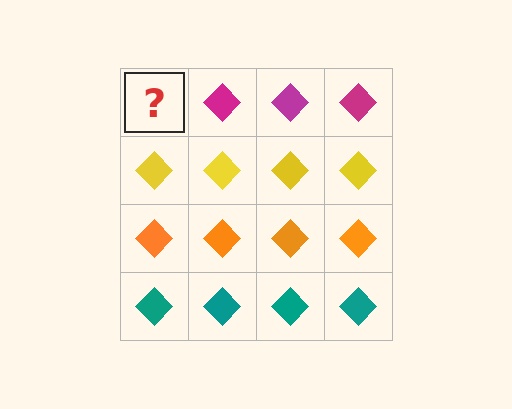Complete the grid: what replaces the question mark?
The question mark should be replaced with a magenta diamond.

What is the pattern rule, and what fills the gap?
The rule is that each row has a consistent color. The gap should be filled with a magenta diamond.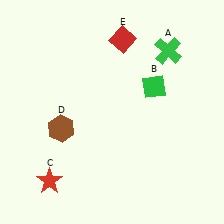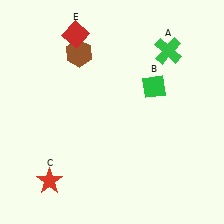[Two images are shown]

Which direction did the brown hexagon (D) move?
The brown hexagon (D) moved up.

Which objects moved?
The objects that moved are: the brown hexagon (D), the red diamond (E).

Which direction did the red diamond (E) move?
The red diamond (E) moved left.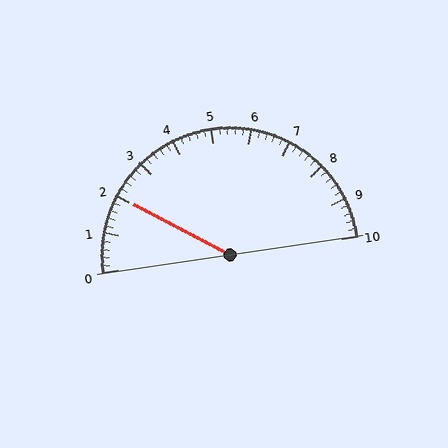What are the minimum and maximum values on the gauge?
The gauge ranges from 0 to 10.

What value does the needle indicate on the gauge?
The needle indicates approximately 2.0.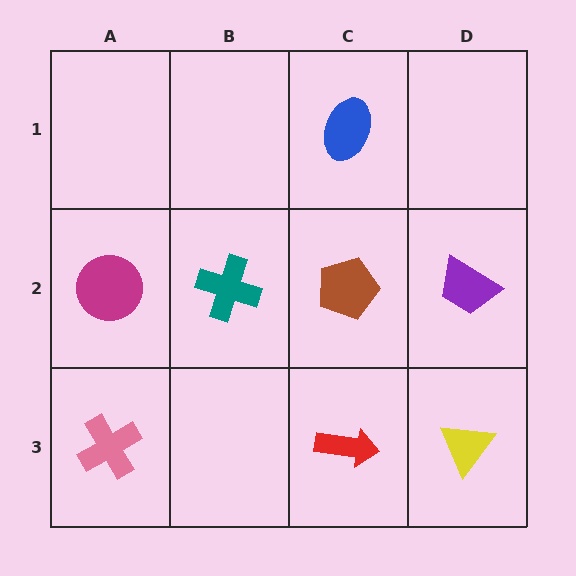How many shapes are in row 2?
4 shapes.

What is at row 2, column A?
A magenta circle.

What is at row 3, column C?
A red arrow.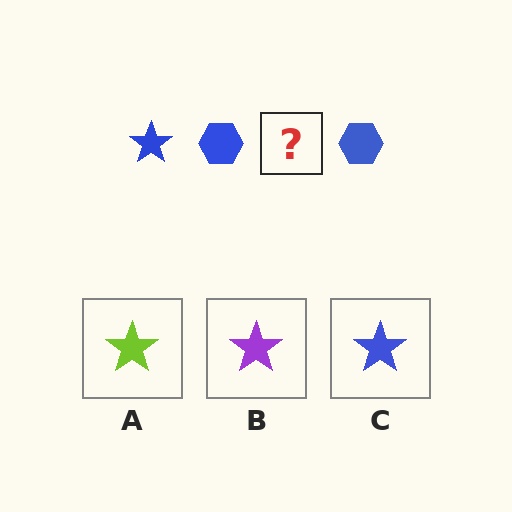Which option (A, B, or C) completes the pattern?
C.